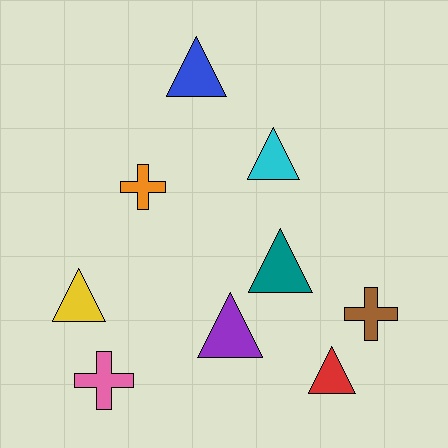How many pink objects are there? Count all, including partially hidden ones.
There is 1 pink object.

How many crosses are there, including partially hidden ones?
There are 3 crosses.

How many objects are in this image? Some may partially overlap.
There are 9 objects.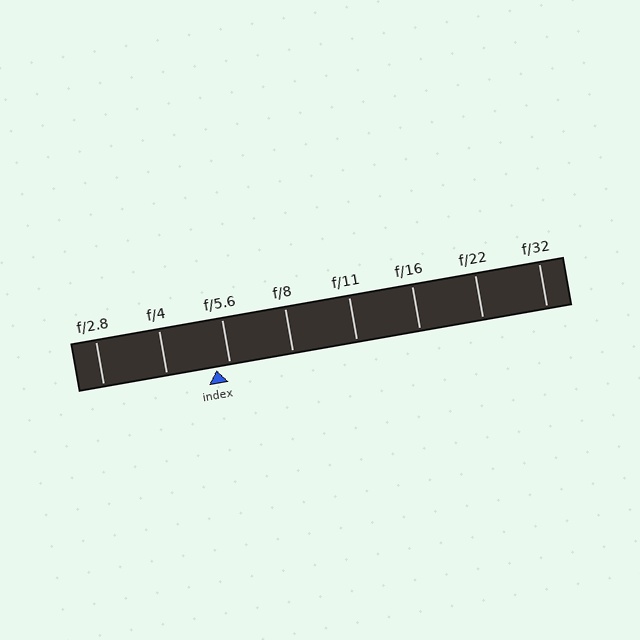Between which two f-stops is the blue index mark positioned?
The index mark is between f/4 and f/5.6.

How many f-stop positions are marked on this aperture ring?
There are 8 f-stop positions marked.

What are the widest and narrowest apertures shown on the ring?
The widest aperture shown is f/2.8 and the narrowest is f/32.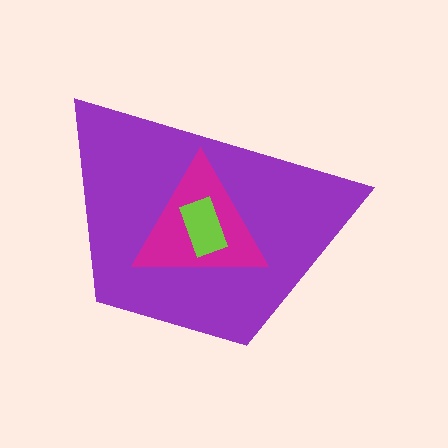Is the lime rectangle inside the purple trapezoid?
Yes.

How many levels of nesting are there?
3.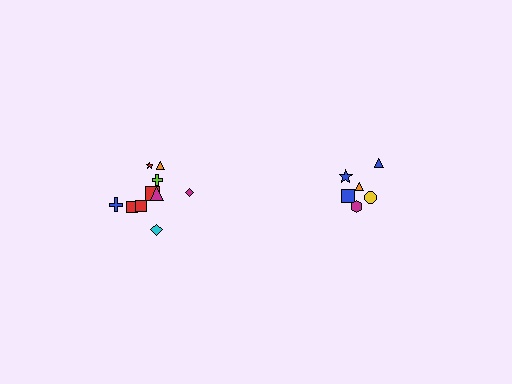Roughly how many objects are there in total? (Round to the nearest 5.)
Roughly 15 objects in total.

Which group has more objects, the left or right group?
The left group.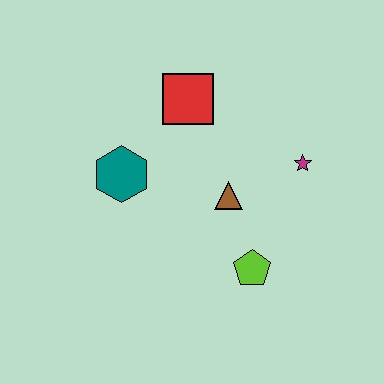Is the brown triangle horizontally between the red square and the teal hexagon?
No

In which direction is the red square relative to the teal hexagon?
The red square is above the teal hexagon.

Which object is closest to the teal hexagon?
The red square is closest to the teal hexagon.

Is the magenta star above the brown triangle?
Yes